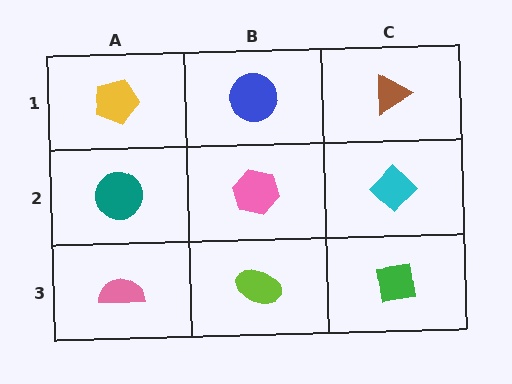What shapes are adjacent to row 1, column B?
A pink hexagon (row 2, column B), a yellow pentagon (row 1, column A), a brown triangle (row 1, column C).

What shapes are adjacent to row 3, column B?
A pink hexagon (row 2, column B), a pink semicircle (row 3, column A), a green square (row 3, column C).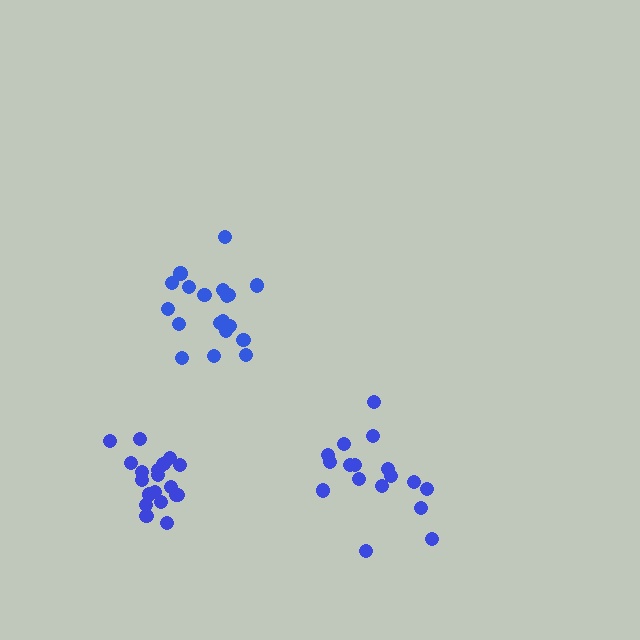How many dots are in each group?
Group 1: 19 dots, Group 2: 19 dots, Group 3: 17 dots (55 total).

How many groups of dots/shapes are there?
There are 3 groups.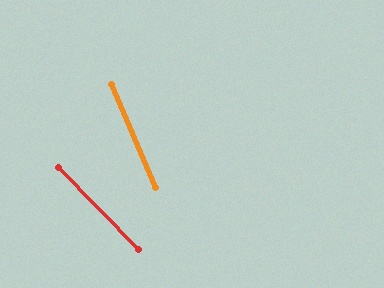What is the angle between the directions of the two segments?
Approximately 22 degrees.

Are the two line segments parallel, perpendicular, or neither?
Neither parallel nor perpendicular — they differ by about 22°.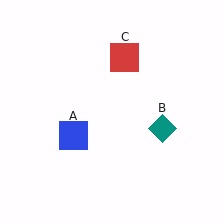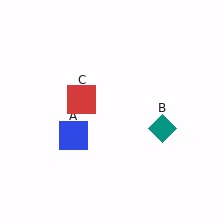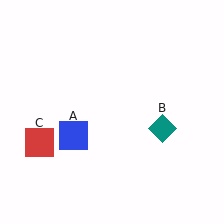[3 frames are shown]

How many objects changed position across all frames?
1 object changed position: red square (object C).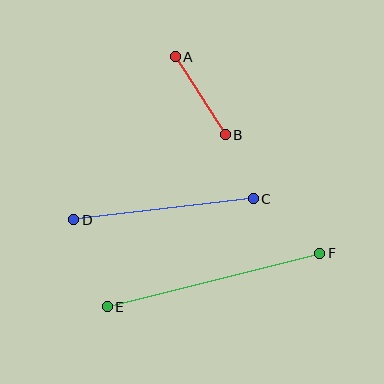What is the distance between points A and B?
The distance is approximately 92 pixels.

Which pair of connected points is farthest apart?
Points E and F are farthest apart.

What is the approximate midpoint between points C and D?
The midpoint is at approximately (164, 209) pixels.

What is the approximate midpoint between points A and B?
The midpoint is at approximately (200, 96) pixels.